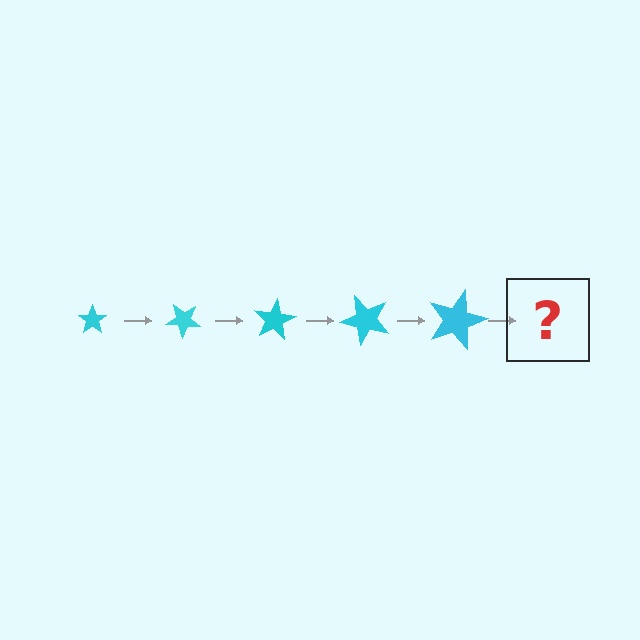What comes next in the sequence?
The next element should be a star, larger than the previous one and rotated 200 degrees from the start.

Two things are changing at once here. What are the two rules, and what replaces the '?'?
The two rules are that the star grows larger each step and it rotates 40 degrees each step. The '?' should be a star, larger than the previous one and rotated 200 degrees from the start.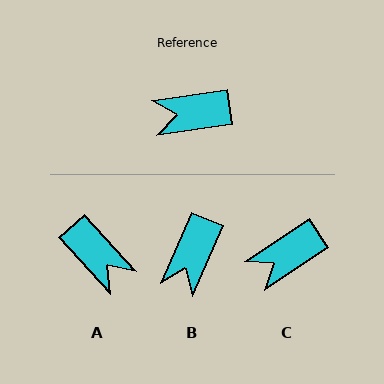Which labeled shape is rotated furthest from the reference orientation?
A, about 124 degrees away.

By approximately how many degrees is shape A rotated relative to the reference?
Approximately 124 degrees counter-clockwise.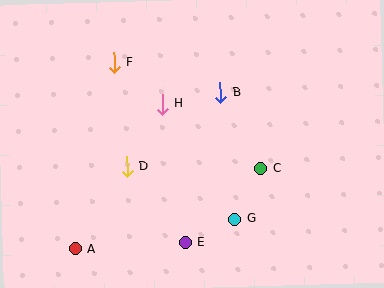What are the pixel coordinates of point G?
Point G is at (235, 219).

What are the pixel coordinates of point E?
Point E is at (185, 243).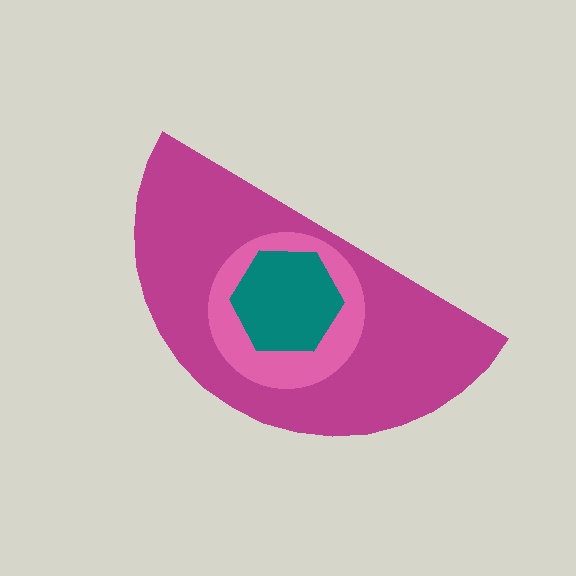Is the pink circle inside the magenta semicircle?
Yes.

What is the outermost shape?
The magenta semicircle.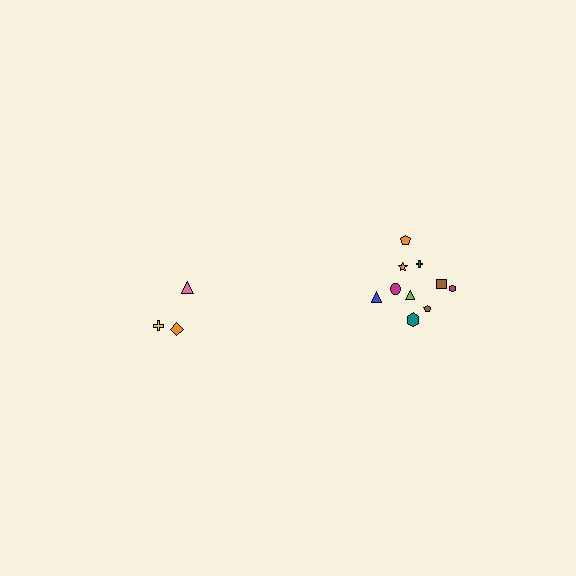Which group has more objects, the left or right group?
The right group.